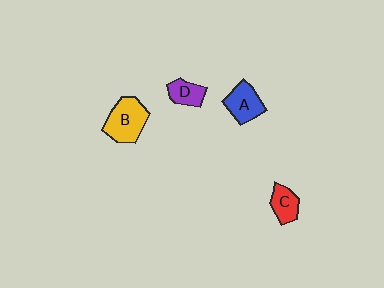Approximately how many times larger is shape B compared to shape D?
Approximately 1.8 times.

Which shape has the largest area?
Shape B (yellow).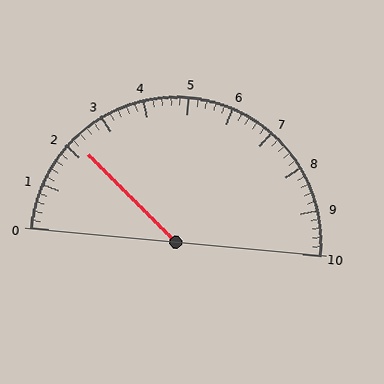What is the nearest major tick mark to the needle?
The nearest major tick mark is 2.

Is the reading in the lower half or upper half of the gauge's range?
The reading is in the lower half of the range (0 to 10).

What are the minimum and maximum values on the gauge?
The gauge ranges from 0 to 10.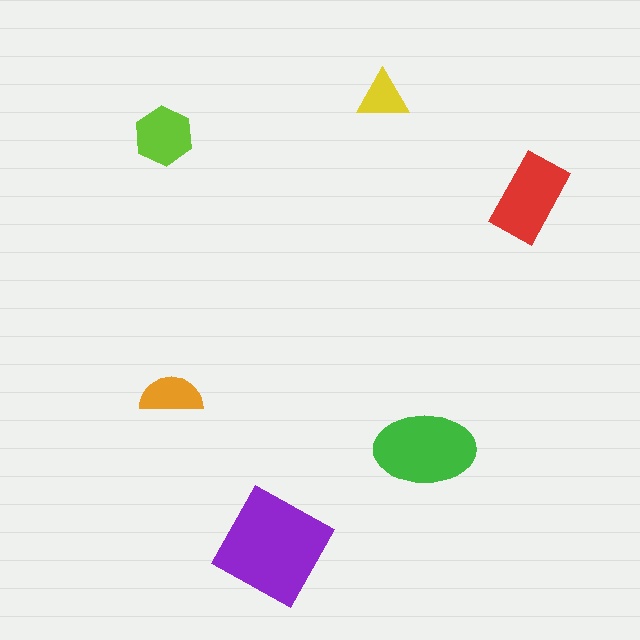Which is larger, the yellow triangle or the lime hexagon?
The lime hexagon.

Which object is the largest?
The purple square.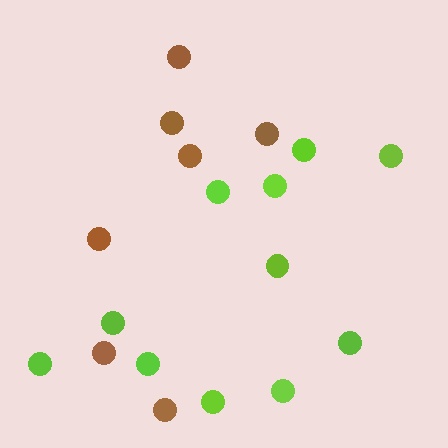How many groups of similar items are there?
There are 2 groups: one group of brown circles (7) and one group of lime circles (11).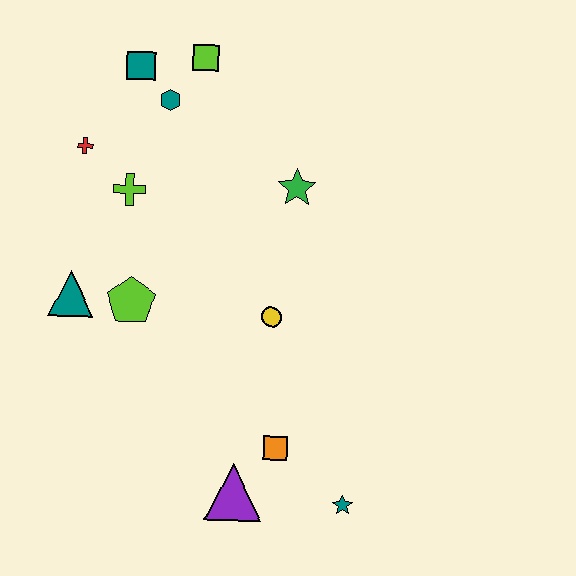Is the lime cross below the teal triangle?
No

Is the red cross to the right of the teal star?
No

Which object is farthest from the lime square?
The teal star is farthest from the lime square.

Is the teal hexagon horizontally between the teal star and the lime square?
No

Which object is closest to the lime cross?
The red cross is closest to the lime cross.